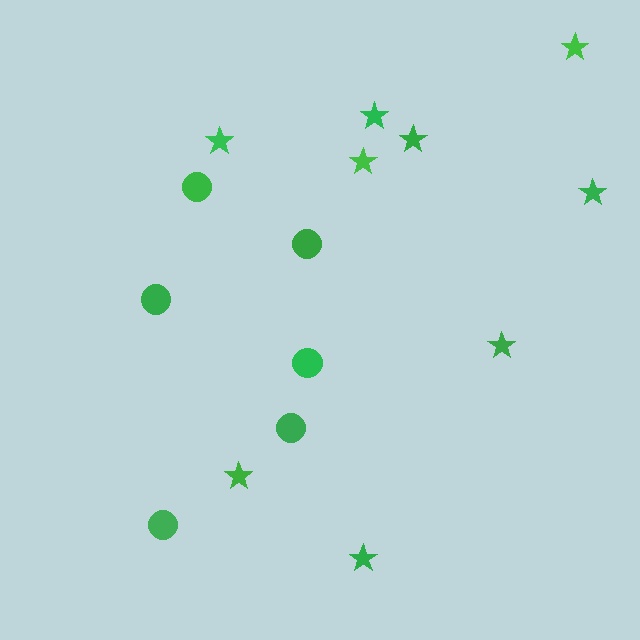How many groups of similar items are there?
There are 2 groups: one group of circles (6) and one group of stars (9).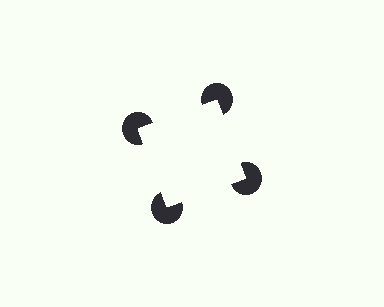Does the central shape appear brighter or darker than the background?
It typically appears slightly brighter than the background, even though no actual brightness change is drawn.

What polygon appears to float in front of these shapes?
An illusory square — its edges are inferred from the aligned wedge cuts in the pac-man discs, not physically drawn.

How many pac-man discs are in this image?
There are 4 — one at each vertex of the illusory square.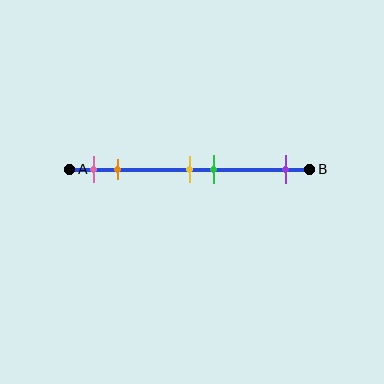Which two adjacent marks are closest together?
The yellow and green marks are the closest adjacent pair.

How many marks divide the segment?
There are 5 marks dividing the segment.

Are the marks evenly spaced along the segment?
No, the marks are not evenly spaced.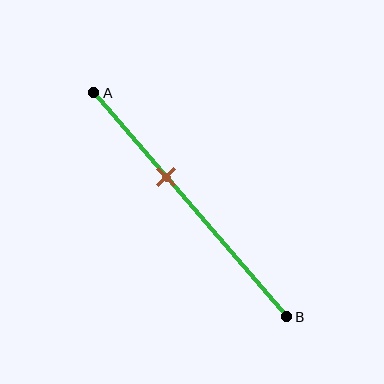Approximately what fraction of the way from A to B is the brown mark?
The brown mark is approximately 40% of the way from A to B.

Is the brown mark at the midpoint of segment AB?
No, the mark is at about 40% from A, not at the 50% midpoint.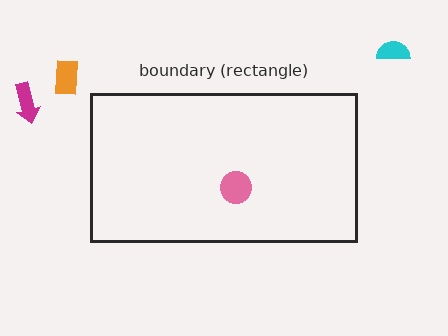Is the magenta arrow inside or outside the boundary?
Outside.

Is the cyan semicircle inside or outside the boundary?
Outside.